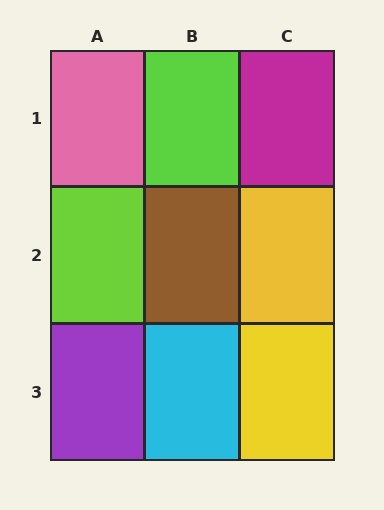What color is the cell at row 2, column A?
Lime.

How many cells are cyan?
1 cell is cyan.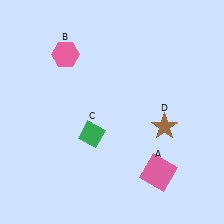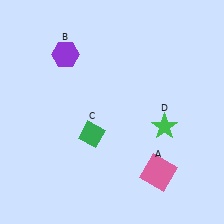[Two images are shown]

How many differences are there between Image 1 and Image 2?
There are 2 differences between the two images.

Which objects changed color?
B changed from pink to purple. D changed from brown to green.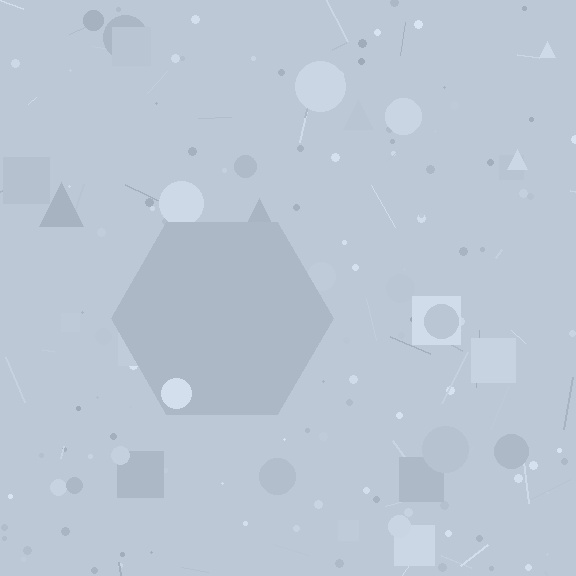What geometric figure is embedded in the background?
A hexagon is embedded in the background.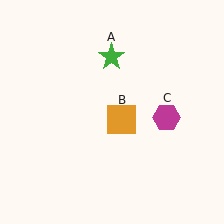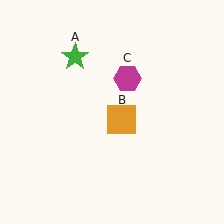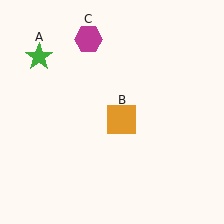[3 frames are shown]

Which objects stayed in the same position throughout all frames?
Orange square (object B) remained stationary.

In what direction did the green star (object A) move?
The green star (object A) moved left.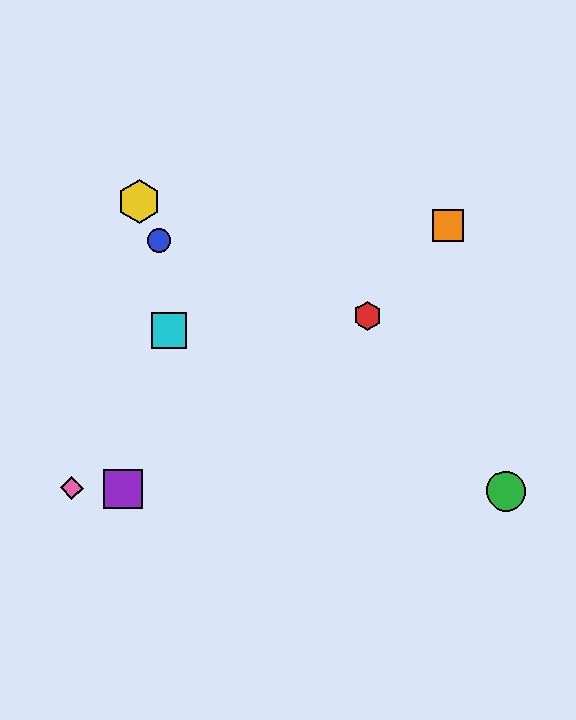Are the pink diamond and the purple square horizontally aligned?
Yes, both are at y≈488.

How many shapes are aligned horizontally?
3 shapes (the green circle, the purple square, the pink diamond) are aligned horizontally.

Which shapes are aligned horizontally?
The green circle, the purple square, the pink diamond are aligned horizontally.